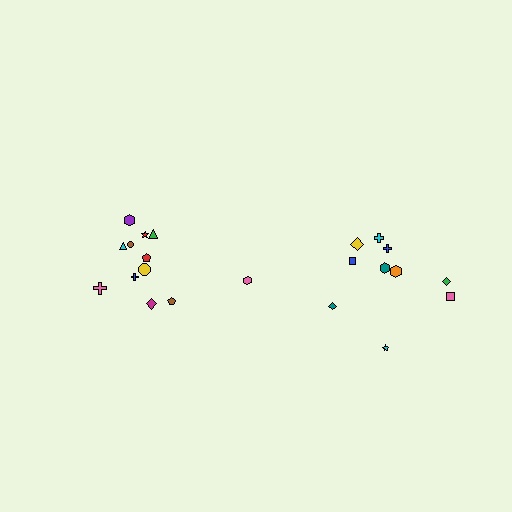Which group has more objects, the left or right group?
The left group.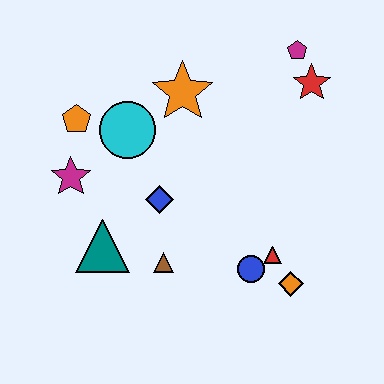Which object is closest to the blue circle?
The red triangle is closest to the blue circle.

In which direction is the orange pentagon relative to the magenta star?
The orange pentagon is above the magenta star.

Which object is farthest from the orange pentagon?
The orange diamond is farthest from the orange pentagon.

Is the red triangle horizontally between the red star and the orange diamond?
No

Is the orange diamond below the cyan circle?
Yes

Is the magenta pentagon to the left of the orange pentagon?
No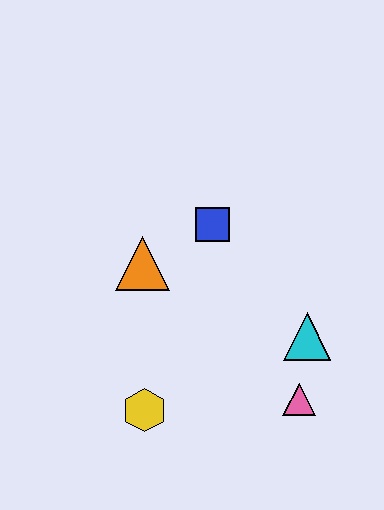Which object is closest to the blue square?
The orange triangle is closest to the blue square.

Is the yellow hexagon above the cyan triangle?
No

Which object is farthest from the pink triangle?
The orange triangle is farthest from the pink triangle.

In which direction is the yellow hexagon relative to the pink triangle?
The yellow hexagon is to the left of the pink triangle.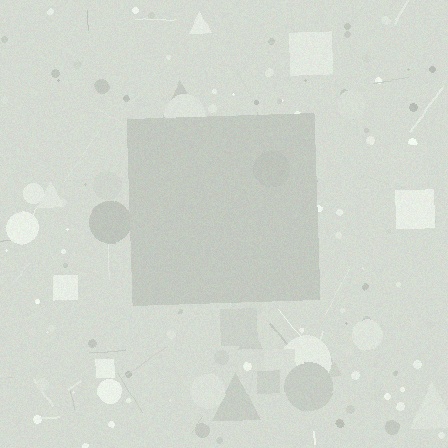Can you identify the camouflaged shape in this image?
The camouflaged shape is a square.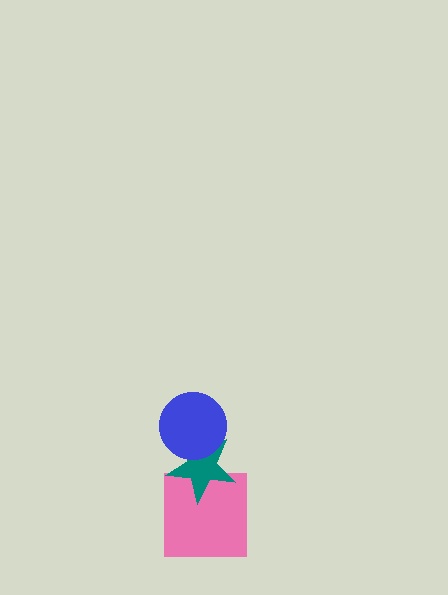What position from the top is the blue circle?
The blue circle is 1st from the top.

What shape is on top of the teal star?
The blue circle is on top of the teal star.